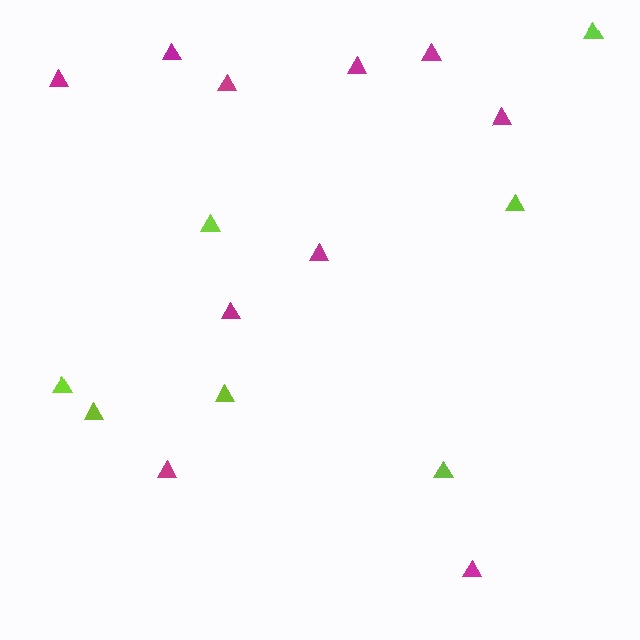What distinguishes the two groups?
There are 2 groups: one group of lime triangles (7) and one group of magenta triangles (10).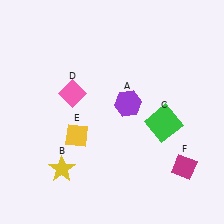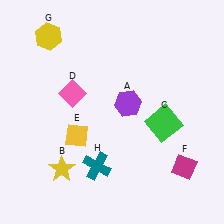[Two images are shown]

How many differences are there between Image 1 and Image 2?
There are 2 differences between the two images.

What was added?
A yellow hexagon (G), a teal cross (H) were added in Image 2.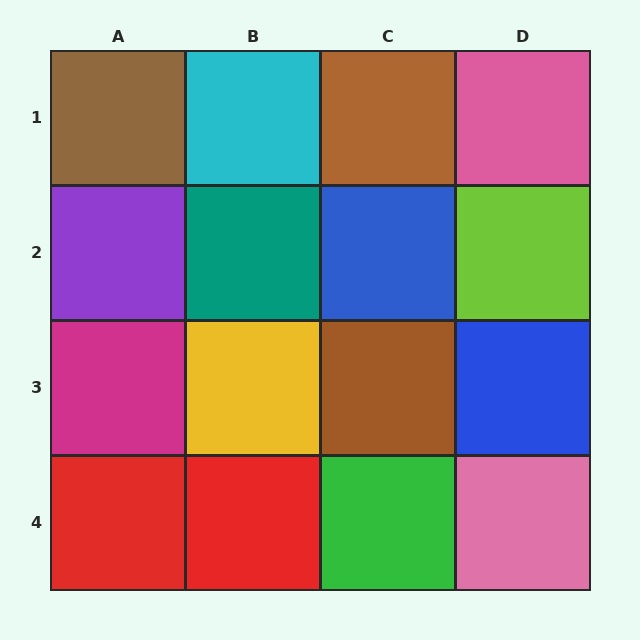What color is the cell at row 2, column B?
Teal.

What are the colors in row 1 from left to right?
Brown, cyan, brown, pink.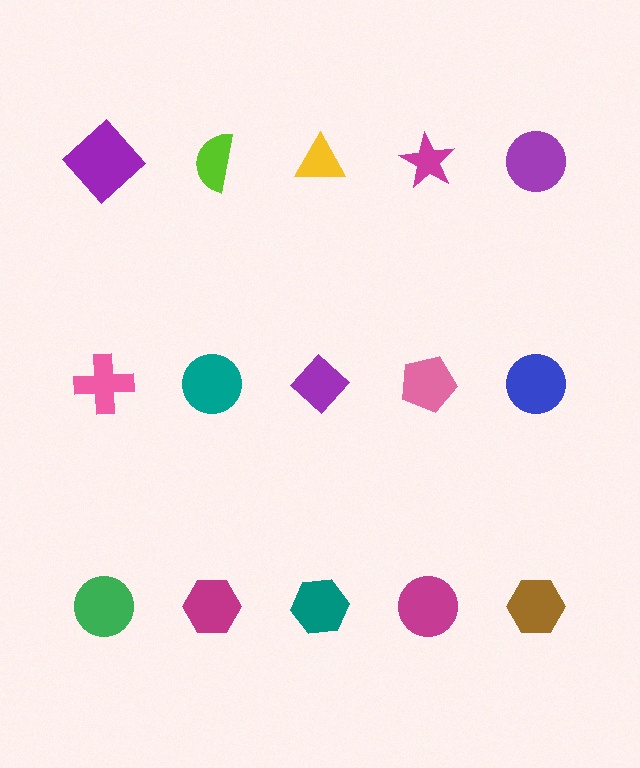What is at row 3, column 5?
A brown hexagon.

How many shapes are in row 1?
5 shapes.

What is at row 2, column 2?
A teal circle.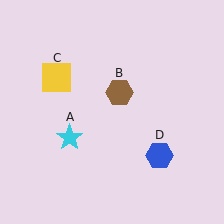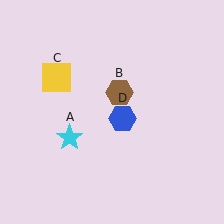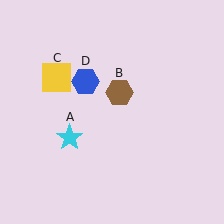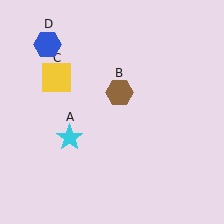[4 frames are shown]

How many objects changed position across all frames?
1 object changed position: blue hexagon (object D).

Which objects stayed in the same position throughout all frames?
Cyan star (object A) and brown hexagon (object B) and yellow square (object C) remained stationary.